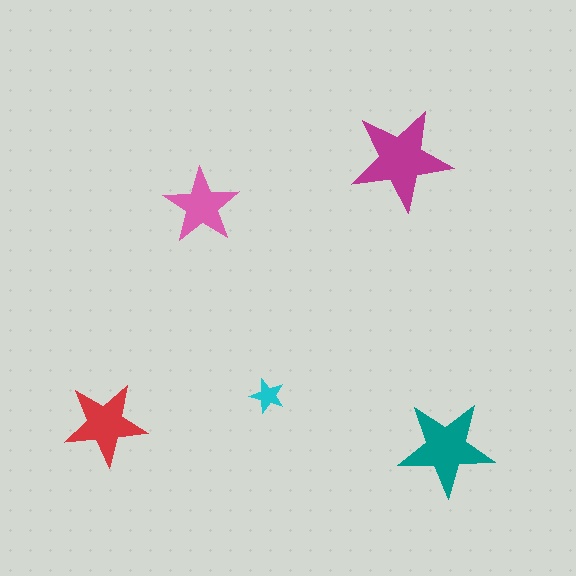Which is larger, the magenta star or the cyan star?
The magenta one.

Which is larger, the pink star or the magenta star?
The magenta one.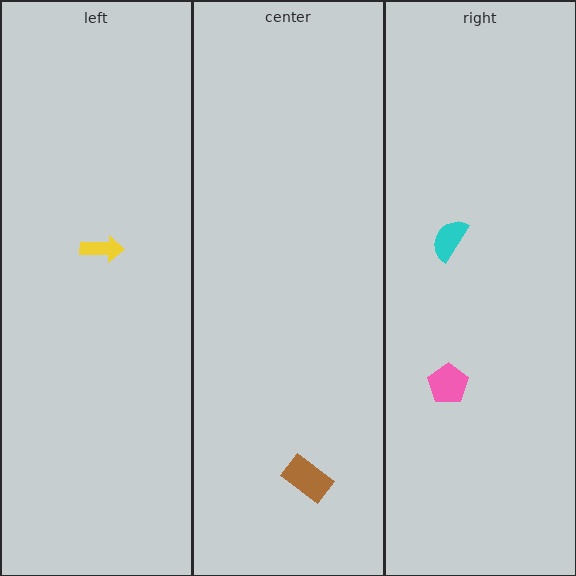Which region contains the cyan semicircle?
The right region.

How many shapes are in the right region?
2.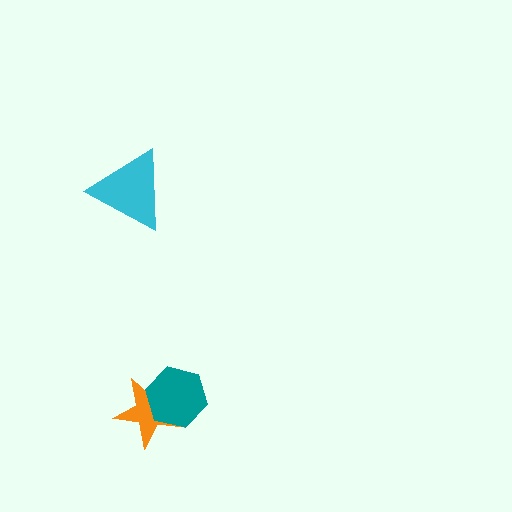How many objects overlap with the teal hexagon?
1 object overlaps with the teal hexagon.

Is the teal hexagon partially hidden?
No, no other shape covers it.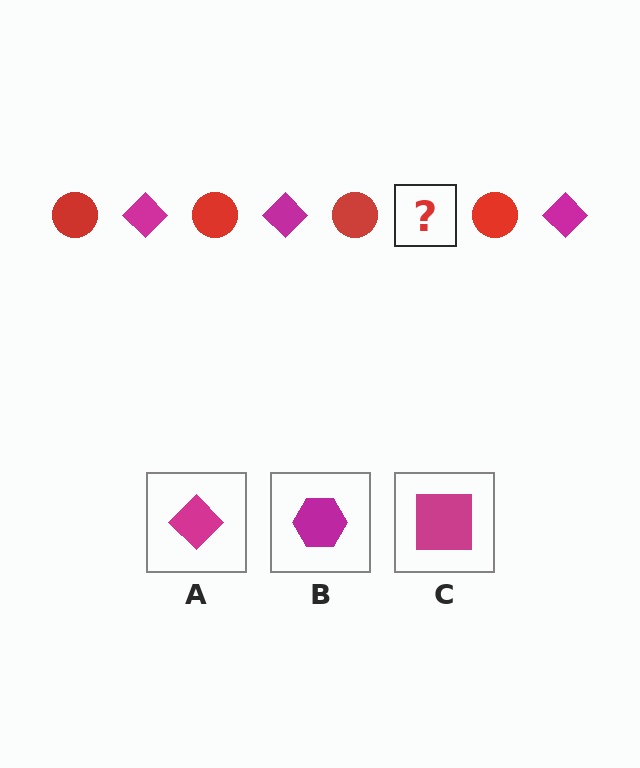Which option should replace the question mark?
Option A.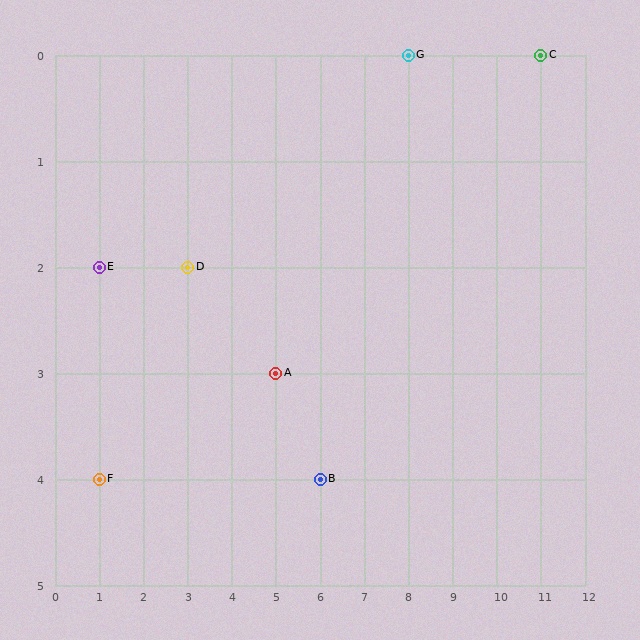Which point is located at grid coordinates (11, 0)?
Point C is at (11, 0).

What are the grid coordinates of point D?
Point D is at grid coordinates (3, 2).